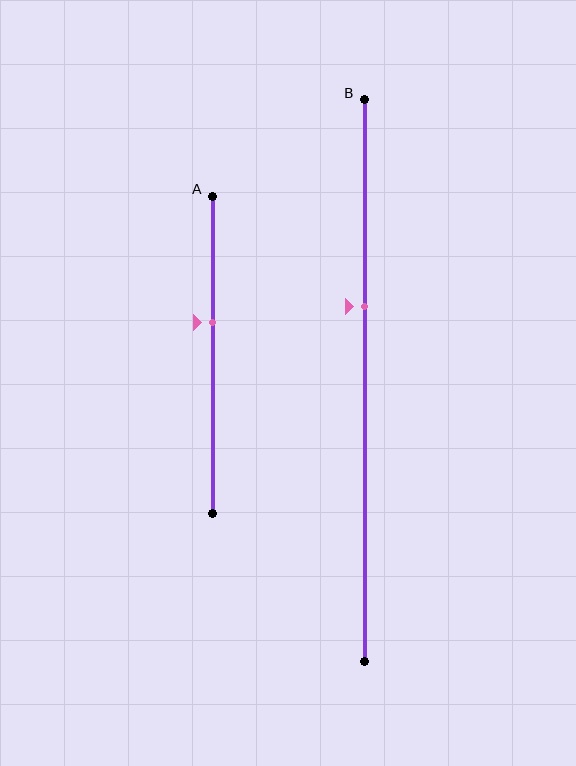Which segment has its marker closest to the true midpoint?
Segment A has its marker closest to the true midpoint.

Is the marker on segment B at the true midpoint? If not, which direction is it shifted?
No, the marker on segment B is shifted upward by about 13% of the segment length.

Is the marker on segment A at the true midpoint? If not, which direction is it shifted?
No, the marker on segment A is shifted upward by about 10% of the segment length.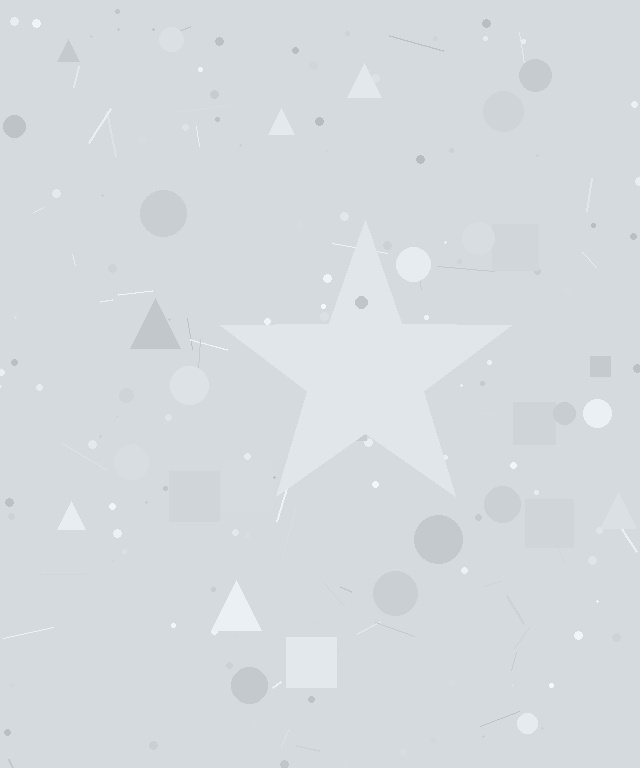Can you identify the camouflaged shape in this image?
The camouflaged shape is a star.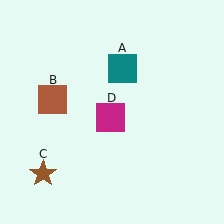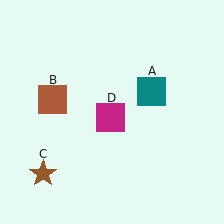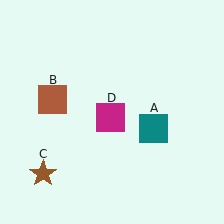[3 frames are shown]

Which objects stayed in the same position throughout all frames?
Brown square (object B) and brown star (object C) and magenta square (object D) remained stationary.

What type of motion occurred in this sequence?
The teal square (object A) rotated clockwise around the center of the scene.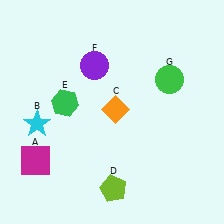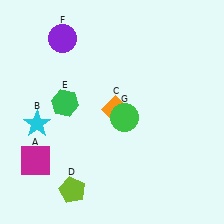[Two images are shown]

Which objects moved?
The objects that moved are: the lime pentagon (D), the purple circle (F), the green circle (G).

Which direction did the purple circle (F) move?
The purple circle (F) moved left.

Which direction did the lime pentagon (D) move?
The lime pentagon (D) moved left.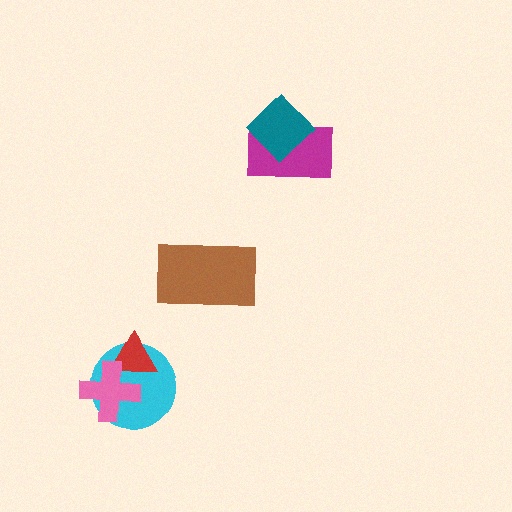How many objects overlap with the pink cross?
2 objects overlap with the pink cross.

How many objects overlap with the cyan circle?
2 objects overlap with the cyan circle.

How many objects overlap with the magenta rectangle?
1 object overlaps with the magenta rectangle.